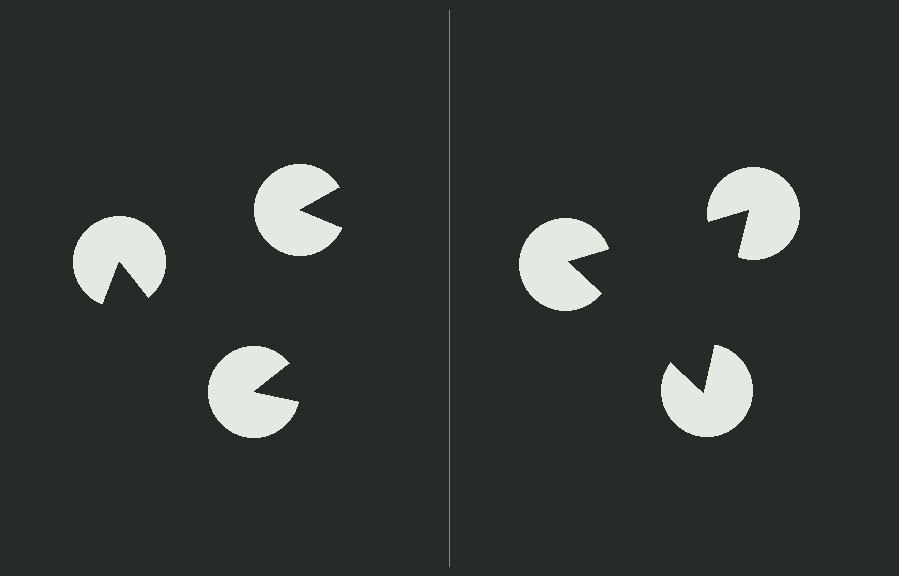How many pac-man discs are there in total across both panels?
6 — 3 on each side.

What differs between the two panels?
The pac-man discs are positioned identically on both sides; only the wedge orientations differ. On the right they align to a triangle; on the left they are misaligned.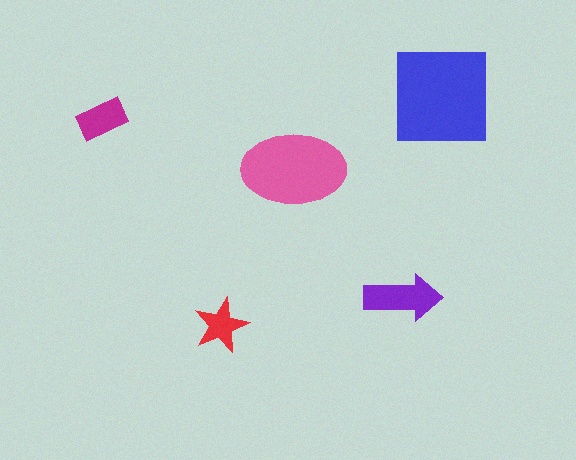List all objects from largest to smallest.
The blue square, the pink ellipse, the purple arrow, the magenta rectangle, the red star.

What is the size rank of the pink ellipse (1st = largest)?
2nd.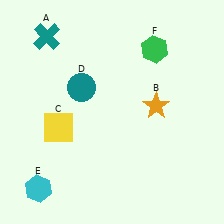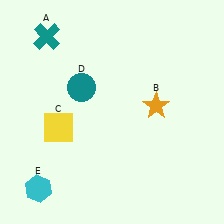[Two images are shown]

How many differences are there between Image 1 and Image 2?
There is 1 difference between the two images.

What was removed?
The green hexagon (F) was removed in Image 2.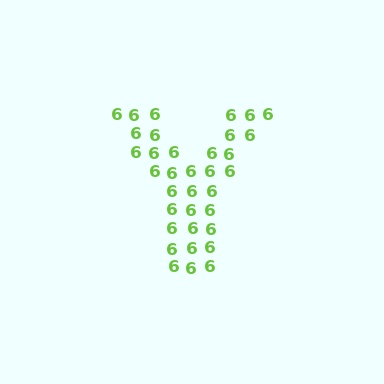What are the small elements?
The small elements are digit 6's.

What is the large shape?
The large shape is the letter Y.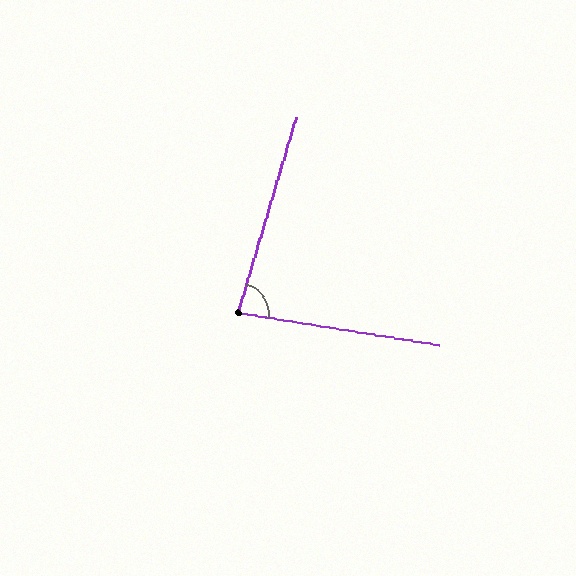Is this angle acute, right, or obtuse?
It is acute.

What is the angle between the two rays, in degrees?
Approximately 83 degrees.